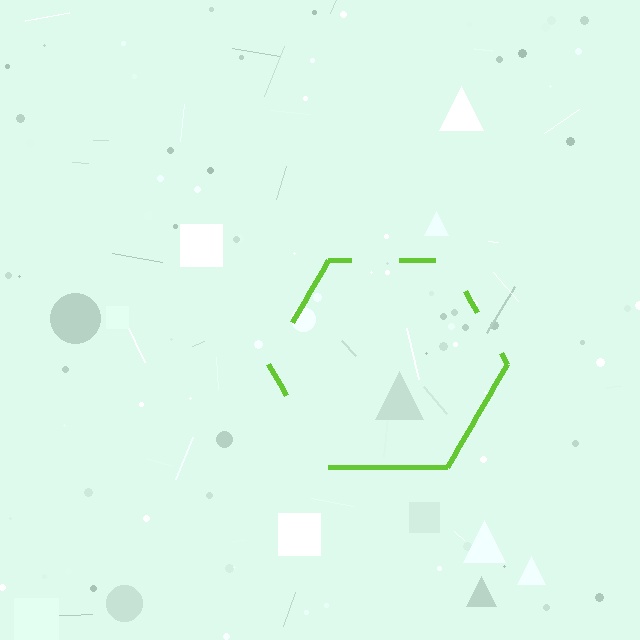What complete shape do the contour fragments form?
The contour fragments form a hexagon.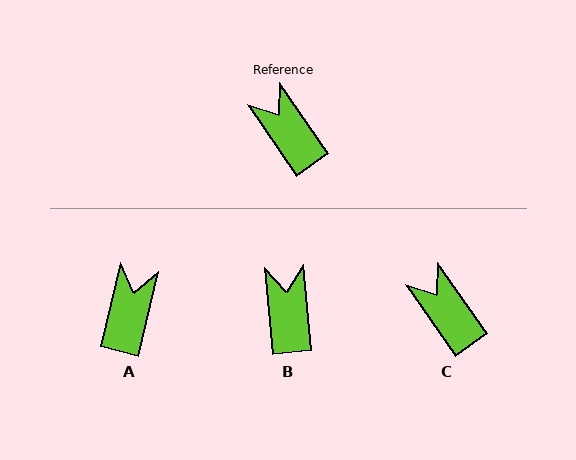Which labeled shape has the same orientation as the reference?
C.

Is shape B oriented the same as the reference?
No, it is off by about 30 degrees.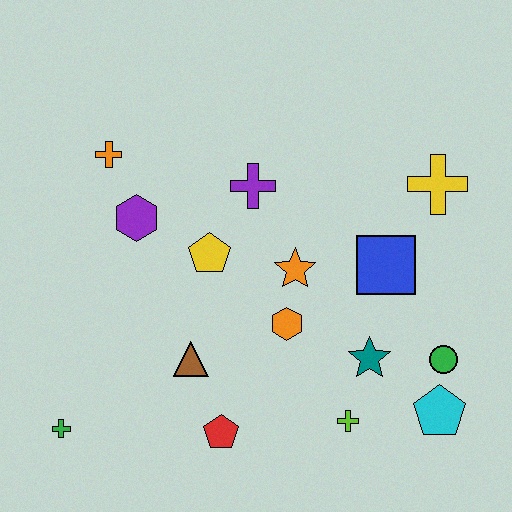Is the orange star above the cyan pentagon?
Yes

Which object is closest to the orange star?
The orange hexagon is closest to the orange star.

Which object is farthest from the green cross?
The yellow cross is farthest from the green cross.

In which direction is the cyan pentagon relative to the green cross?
The cyan pentagon is to the right of the green cross.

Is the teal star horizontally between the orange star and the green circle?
Yes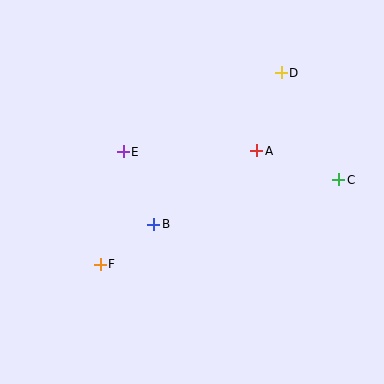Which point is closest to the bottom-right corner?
Point C is closest to the bottom-right corner.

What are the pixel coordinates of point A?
Point A is at (257, 151).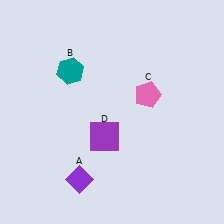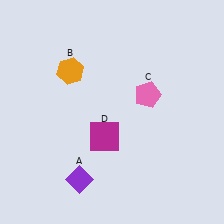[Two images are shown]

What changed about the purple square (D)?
In Image 1, D is purple. In Image 2, it changed to magenta.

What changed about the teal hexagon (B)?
In Image 1, B is teal. In Image 2, it changed to orange.